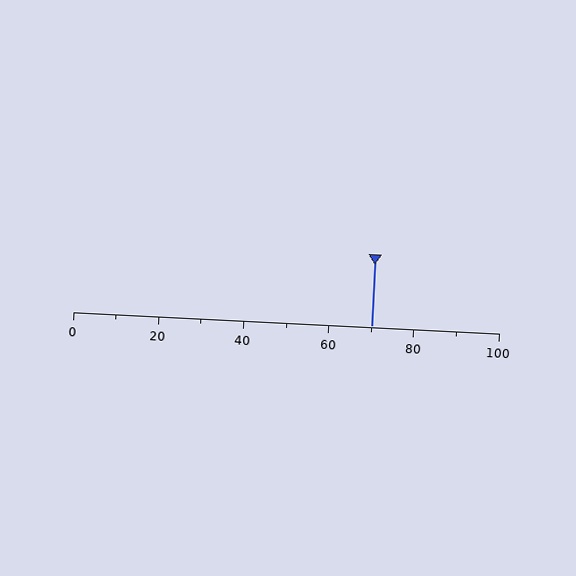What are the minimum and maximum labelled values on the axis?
The axis runs from 0 to 100.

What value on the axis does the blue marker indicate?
The marker indicates approximately 70.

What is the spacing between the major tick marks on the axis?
The major ticks are spaced 20 apart.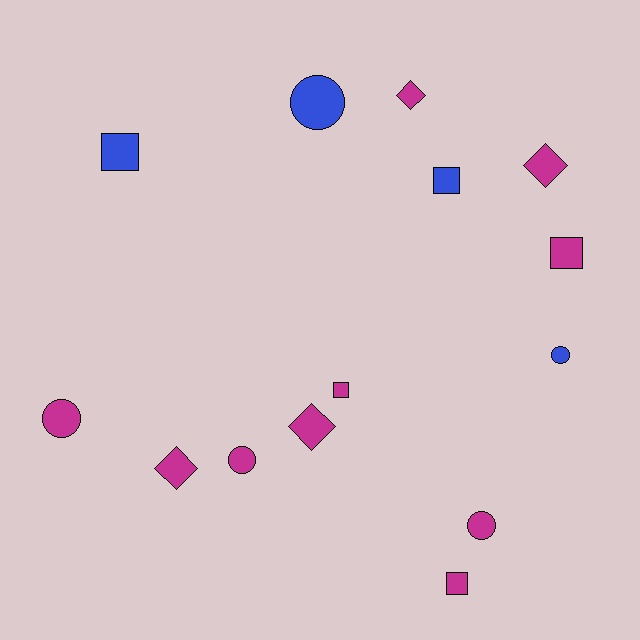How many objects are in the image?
There are 14 objects.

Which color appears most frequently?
Magenta, with 10 objects.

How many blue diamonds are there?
There are no blue diamonds.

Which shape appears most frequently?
Square, with 5 objects.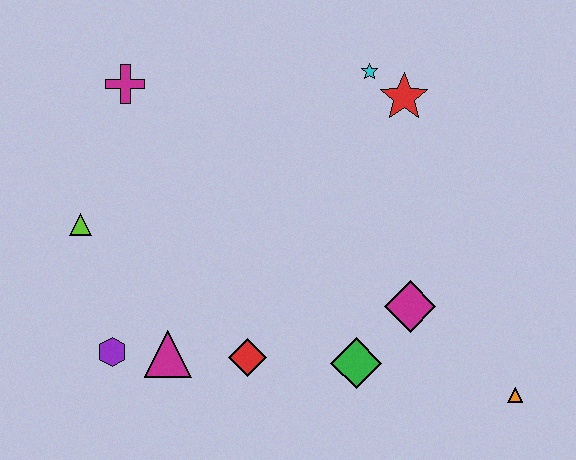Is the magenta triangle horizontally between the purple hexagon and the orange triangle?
Yes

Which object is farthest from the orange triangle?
The magenta cross is farthest from the orange triangle.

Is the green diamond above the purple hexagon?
No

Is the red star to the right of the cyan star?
Yes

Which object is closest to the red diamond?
The magenta triangle is closest to the red diamond.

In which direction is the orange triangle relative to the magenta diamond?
The orange triangle is to the right of the magenta diamond.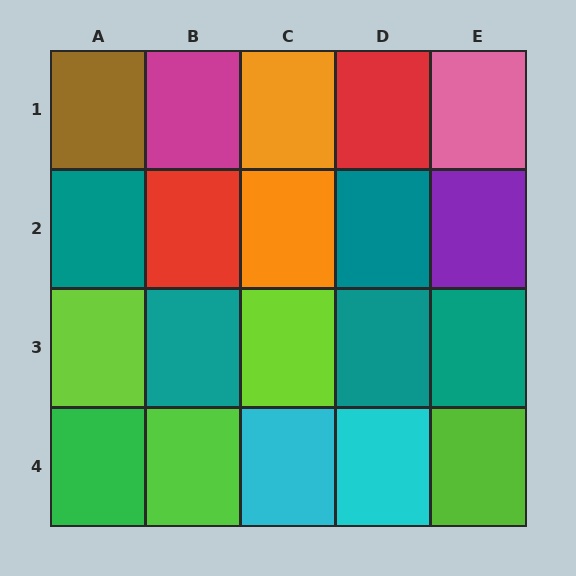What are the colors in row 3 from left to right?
Lime, teal, lime, teal, teal.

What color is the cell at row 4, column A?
Green.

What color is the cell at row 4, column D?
Cyan.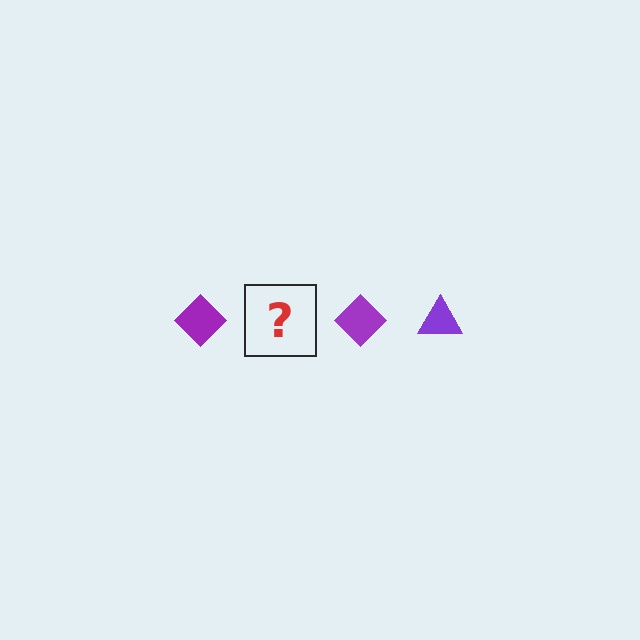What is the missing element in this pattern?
The missing element is a purple triangle.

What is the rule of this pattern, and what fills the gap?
The rule is that the pattern cycles through diamond, triangle shapes in purple. The gap should be filled with a purple triangle.